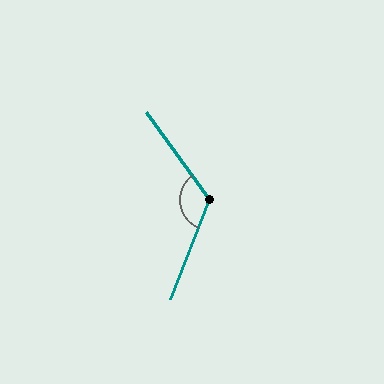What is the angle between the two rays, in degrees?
Approximately 123 degrees.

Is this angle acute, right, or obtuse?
It is obtuse.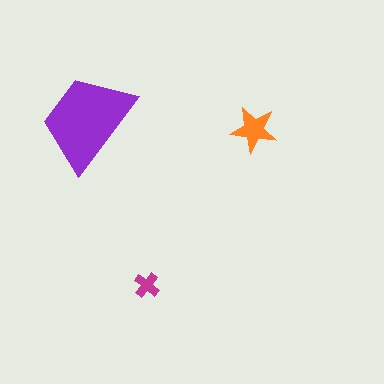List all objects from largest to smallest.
The purple trapezoid, the orange star, the magenta cross.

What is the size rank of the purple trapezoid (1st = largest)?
1st.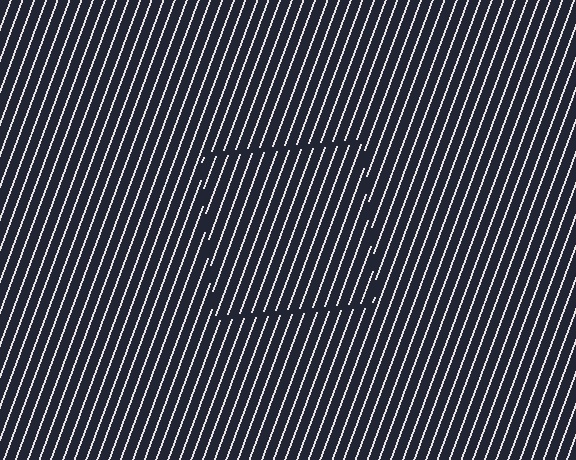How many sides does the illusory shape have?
4 sides — the line-ends trace a square.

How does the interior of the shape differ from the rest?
The interior of the shape contains the same grating, shifted by half a period — the contour is defined by the phase discontinuity where line-ends from the inner and outer gratings abut.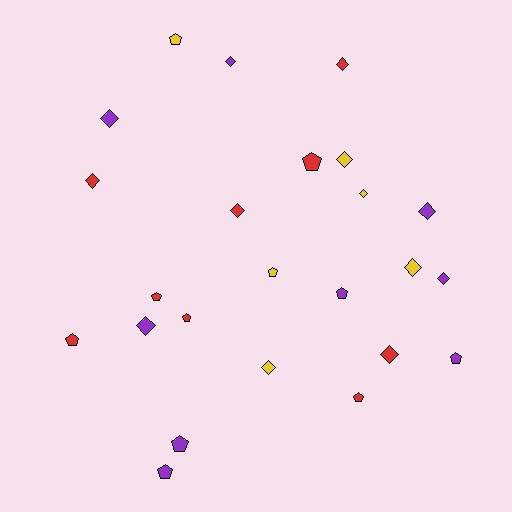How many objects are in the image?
There are 24 objects.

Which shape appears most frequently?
Diamond, with 13 objects.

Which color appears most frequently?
Red, with 9 objects.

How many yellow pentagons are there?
There are 2 yellow pentagons.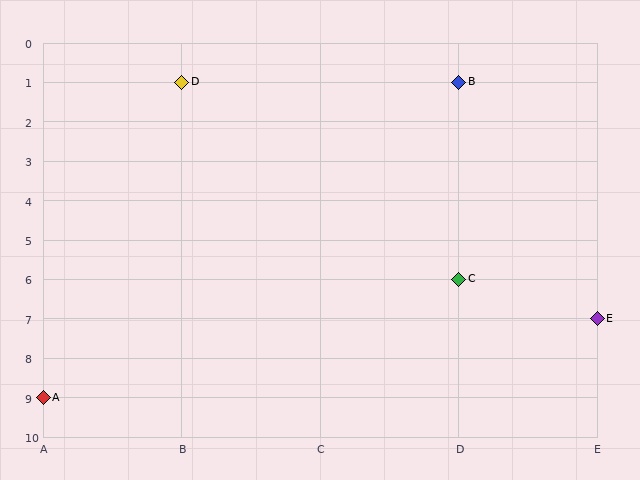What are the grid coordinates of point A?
Point A is at grid coordinates (A, 9).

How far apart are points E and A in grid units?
Points E and A are 4 columns and 2 rows apart (about 4.5 grid units diagonally).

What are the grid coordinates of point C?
Point C is at grid coordinates (D, 6).